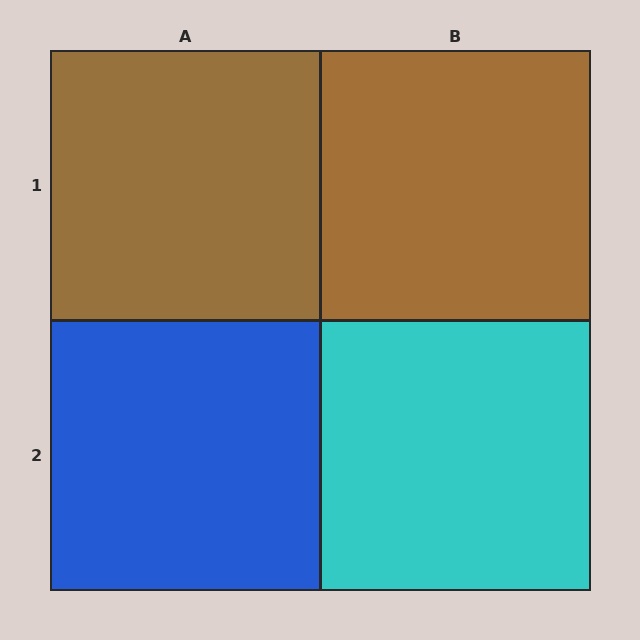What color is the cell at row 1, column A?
Brown.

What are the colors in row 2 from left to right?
Blue, cyan.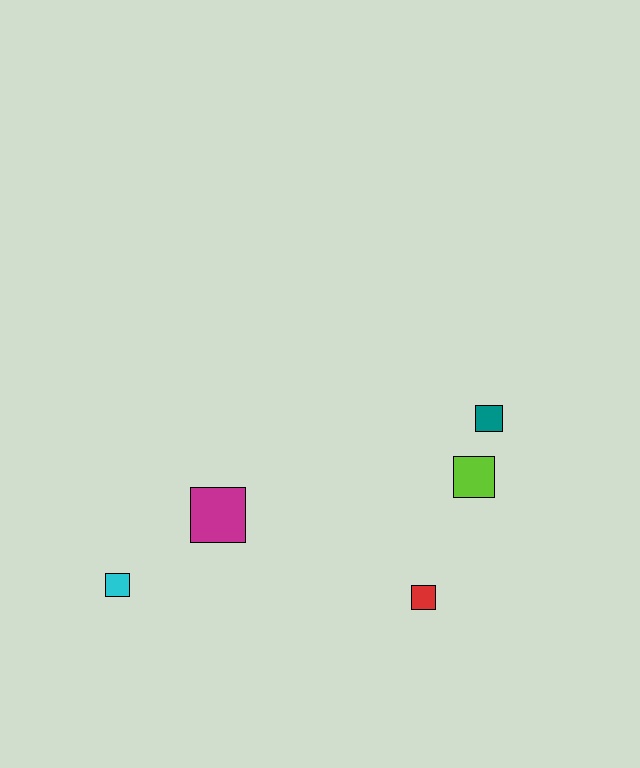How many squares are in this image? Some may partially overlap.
There are 5 squares.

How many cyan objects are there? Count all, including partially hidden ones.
There is 1 cyan object.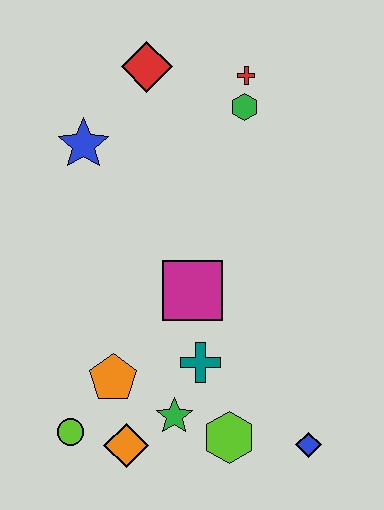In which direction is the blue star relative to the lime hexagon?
The blue star is above the lime hexagon.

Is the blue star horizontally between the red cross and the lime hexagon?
No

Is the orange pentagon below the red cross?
Yes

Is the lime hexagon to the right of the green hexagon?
No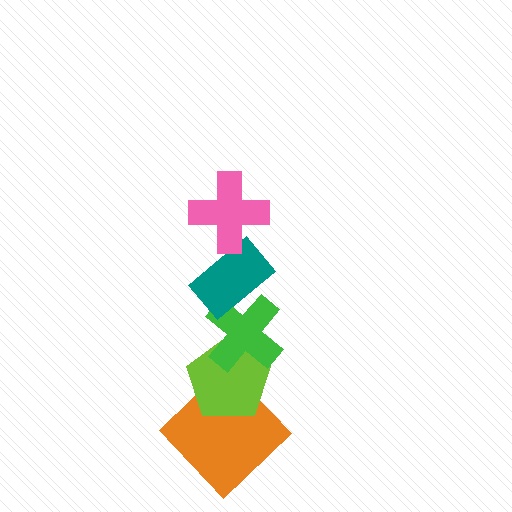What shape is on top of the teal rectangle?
The pink cross is on top of the teal rectangle.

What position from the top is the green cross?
The green cross is 3rd from the top.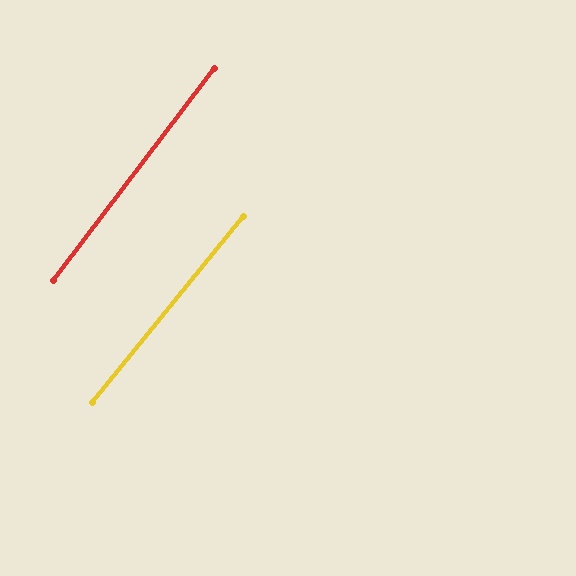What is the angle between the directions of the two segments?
Approximately 2 degrees.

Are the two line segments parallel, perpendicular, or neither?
Parallel — their directions differ by only 1.8°.